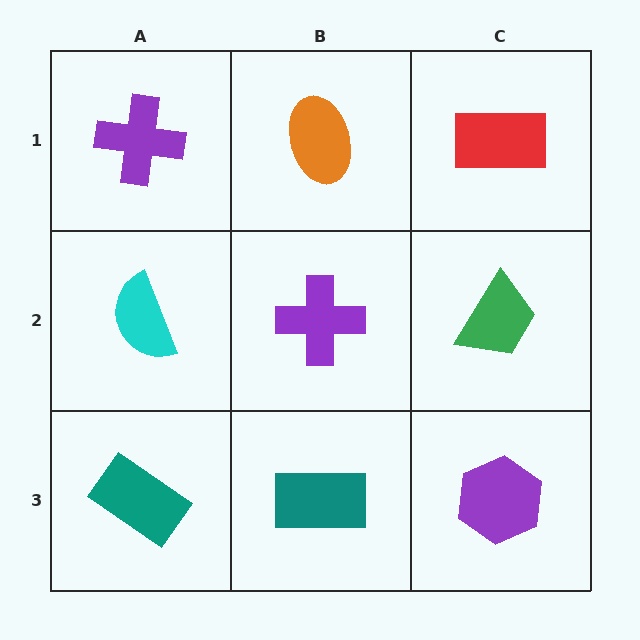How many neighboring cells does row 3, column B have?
3.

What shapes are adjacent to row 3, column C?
A green trapezoid (row 2, column C), a teal rectangle (row 3, column B).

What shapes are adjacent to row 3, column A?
A cyan semicircle (row 2, column A), a teal rectangle (row 3, column B).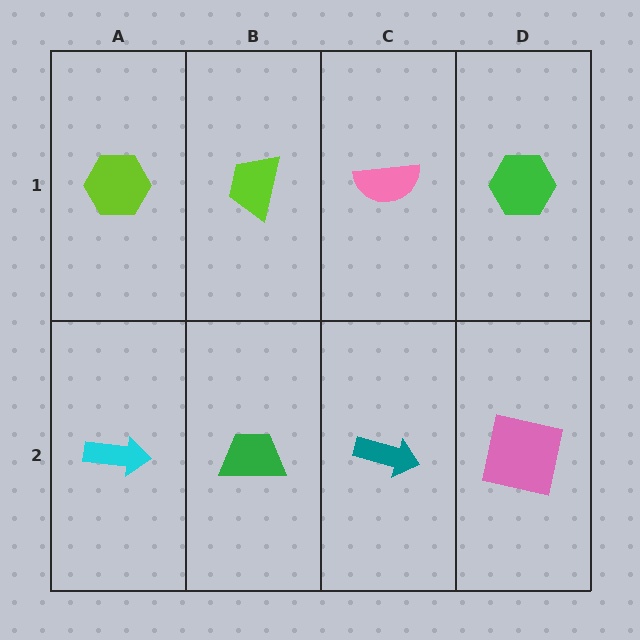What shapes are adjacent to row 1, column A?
A cyan arrow (row 2, column A), a lime trapezoid (row 1, column B).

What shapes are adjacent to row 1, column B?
A green trapezoid (row 2, column B), a lime hexagon (row 1, column A), a pink semicircle (row 1, column C).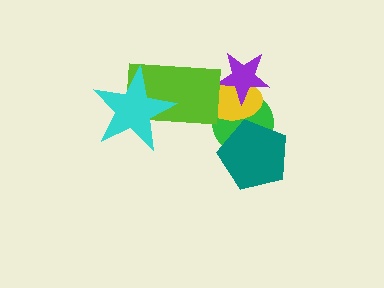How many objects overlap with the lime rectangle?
2 objects overlap with the lime rectangle.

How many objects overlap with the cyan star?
1 object overlaps with the cyan star.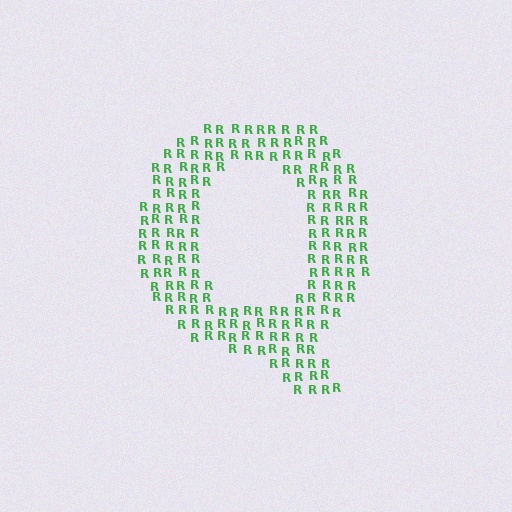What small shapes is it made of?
It is made of small letter R's.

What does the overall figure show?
The overall figure shows the letter Q.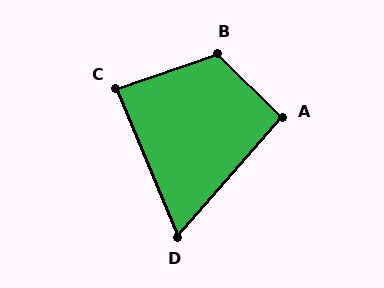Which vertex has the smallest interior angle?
D, at approximately 64 degrees.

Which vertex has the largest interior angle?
B, at approximately 116 degrees.